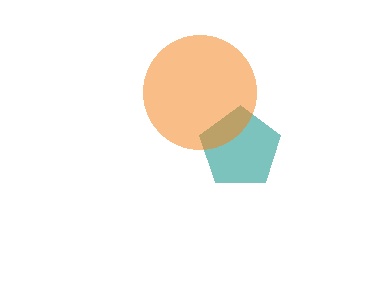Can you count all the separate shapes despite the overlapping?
Yes, there are 2 separate shapes.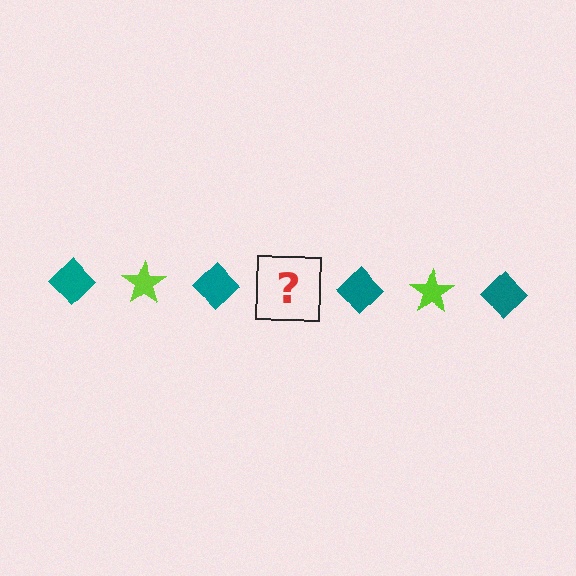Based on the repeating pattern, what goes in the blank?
The blank should be a lime star.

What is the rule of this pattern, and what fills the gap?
The rule is that the pattern alternates between teal diamond and lime star. The gap should be filled with a lime star.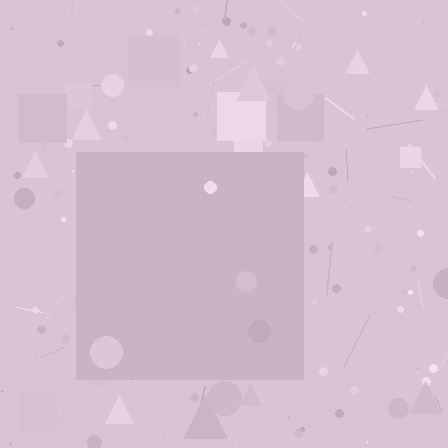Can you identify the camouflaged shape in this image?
The camouflaged shape is a square.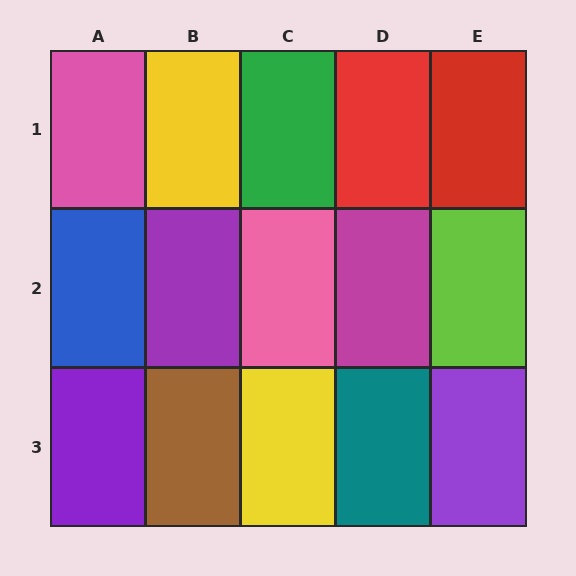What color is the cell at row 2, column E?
Lime.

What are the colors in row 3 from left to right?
Purple, brown, yellow, teal, purple.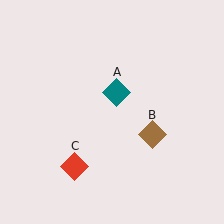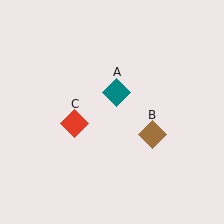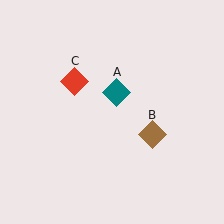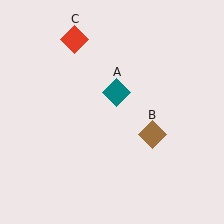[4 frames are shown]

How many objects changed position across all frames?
1 object changed position: red diamond (object C).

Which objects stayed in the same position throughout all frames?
Teal diamond (object A) and brown diamond (object B) remained stationary.